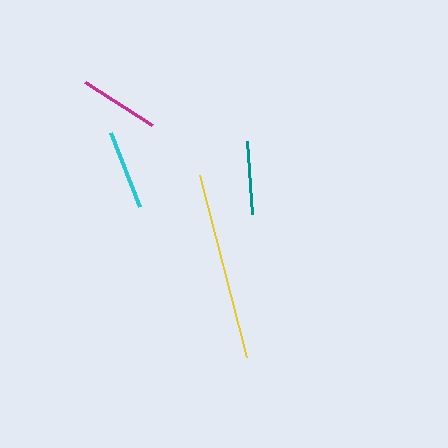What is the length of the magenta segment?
The magenta segment is approximately 79 pixels long.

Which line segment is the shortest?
The teal line is the shortest at approximately 74 pixels.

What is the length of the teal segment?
The teal segment is approximately 74 pixels long.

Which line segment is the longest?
The yellow line is the longest at approximately 188 pixels.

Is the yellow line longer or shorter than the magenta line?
The yellow line is longer than the magenta line.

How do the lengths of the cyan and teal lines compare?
The cyan and teal lines are approximately the same length.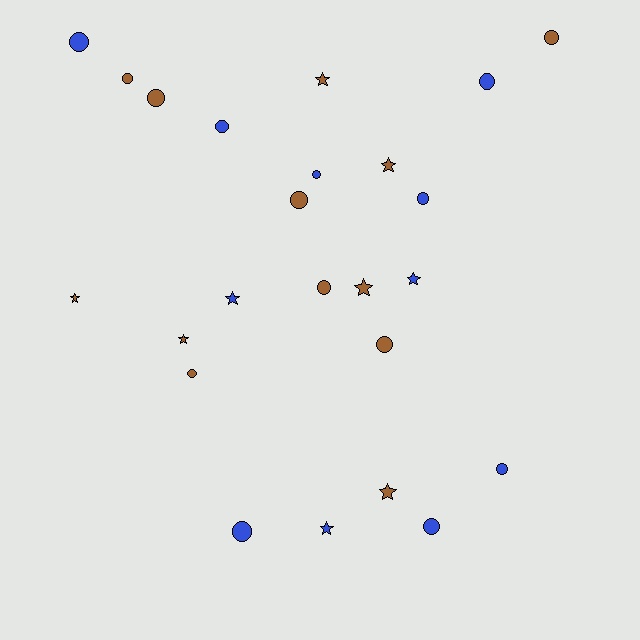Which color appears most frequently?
Brown, with 13 objects.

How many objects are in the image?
There are 24 objects.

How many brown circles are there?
There are 7 brown circles.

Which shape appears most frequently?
Circle, with 15 objects.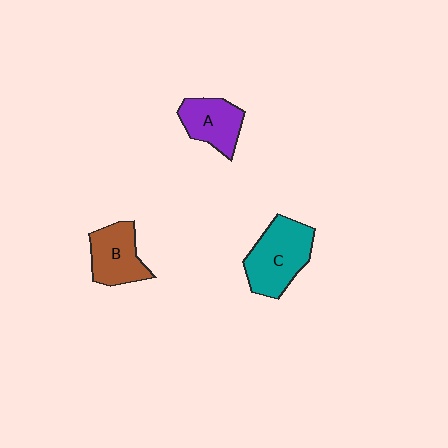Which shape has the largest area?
Shape C (teal).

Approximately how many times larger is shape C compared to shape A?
Approximately 1.4 times.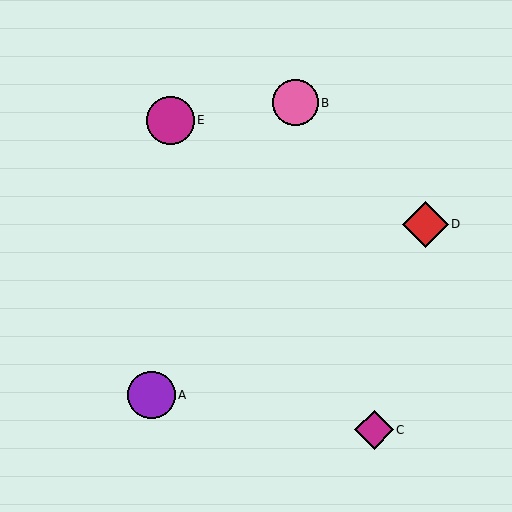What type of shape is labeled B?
Shape B is a pink circle.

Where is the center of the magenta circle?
The center of the magenta circle is at (171, 120).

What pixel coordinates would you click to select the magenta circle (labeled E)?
Click at (171, 120) to select the magenta circle E.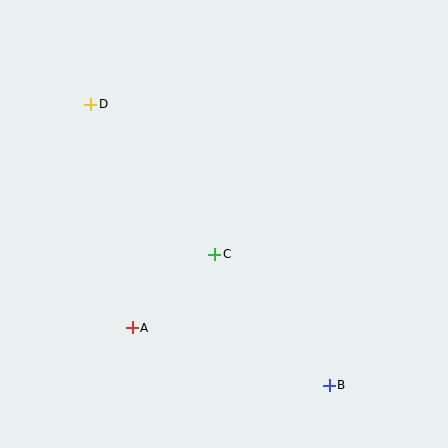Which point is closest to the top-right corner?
Point C is closest to the top-right corner.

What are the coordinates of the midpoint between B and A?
The midpoint between B and A is at (231, 356).